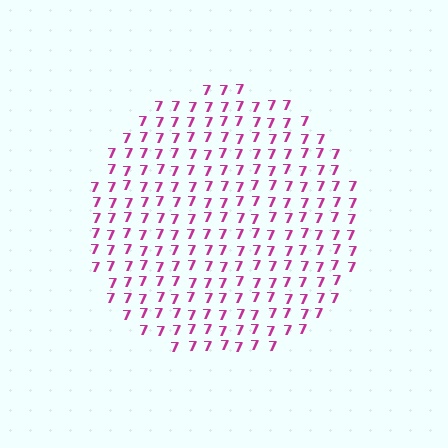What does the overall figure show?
The overall figure shows a circle.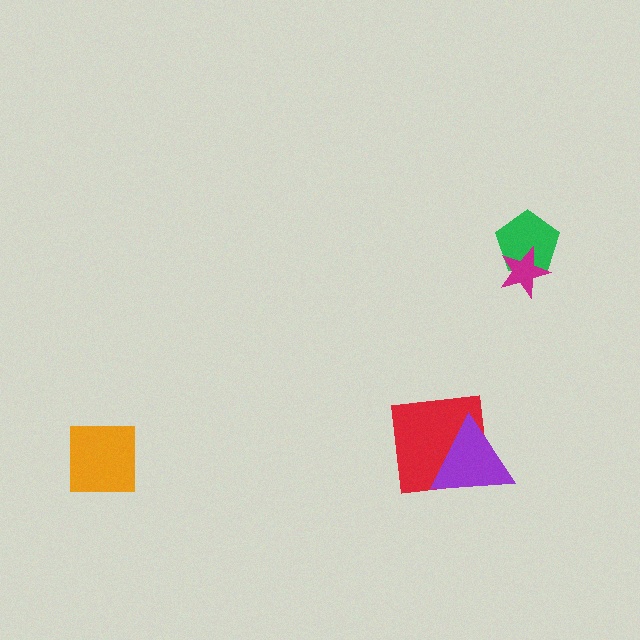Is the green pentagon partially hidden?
Yes, it is partially covered by another shape.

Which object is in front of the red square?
The purple triangle is in front of the red square.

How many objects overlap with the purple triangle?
1 object overlaps with the purple triangle.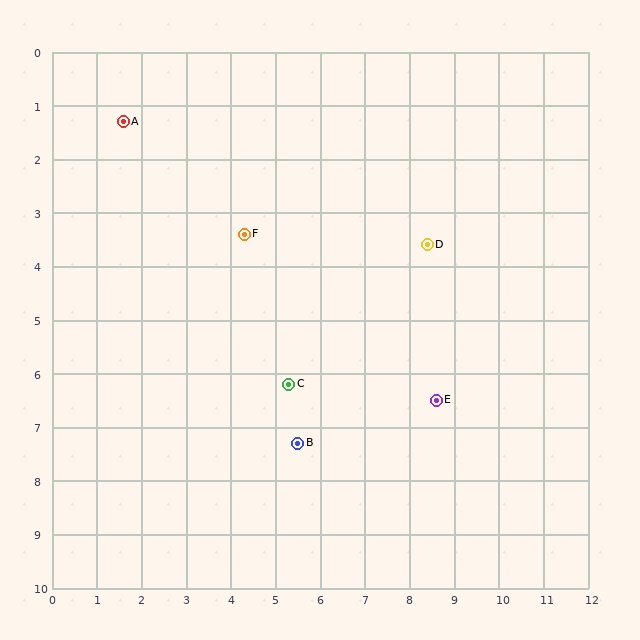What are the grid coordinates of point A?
Point A is at approximately (1.6, 1.3).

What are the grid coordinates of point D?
Point D is at approximately (8.4, 3.6).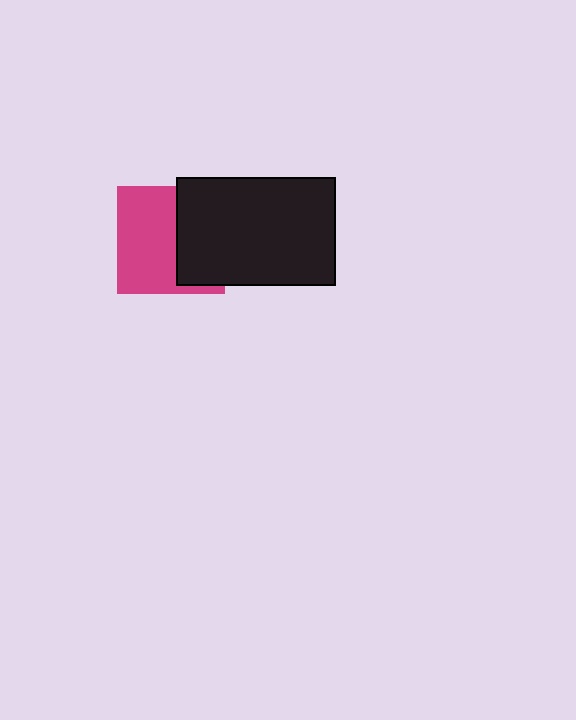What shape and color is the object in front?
The object in front is a black rectangle.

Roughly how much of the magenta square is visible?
About half of it is visible (roughly 57%).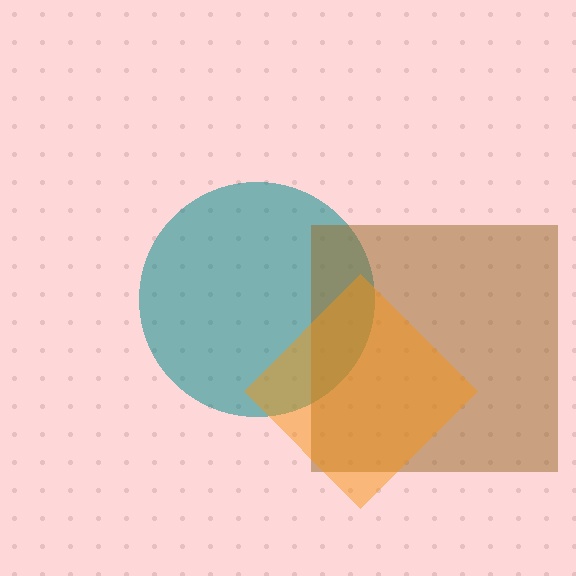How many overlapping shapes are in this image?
There are 3 overlapping shapes in the image.